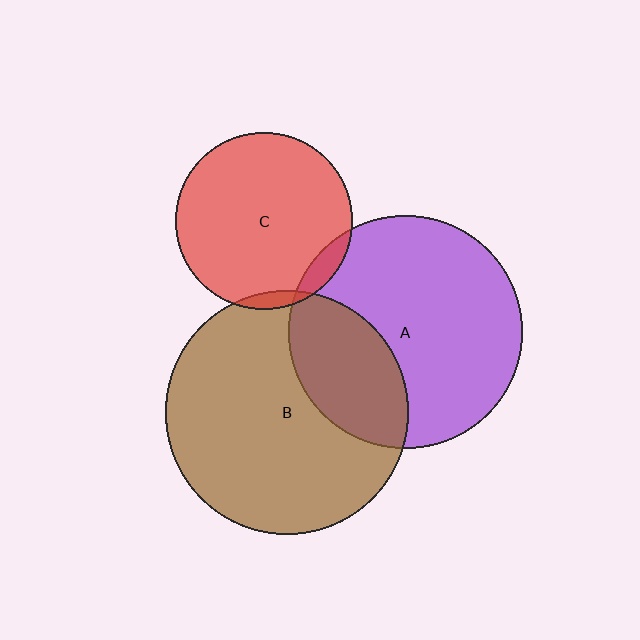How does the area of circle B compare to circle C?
Approximately 1.9 times.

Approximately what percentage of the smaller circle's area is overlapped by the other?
Approximately 5%.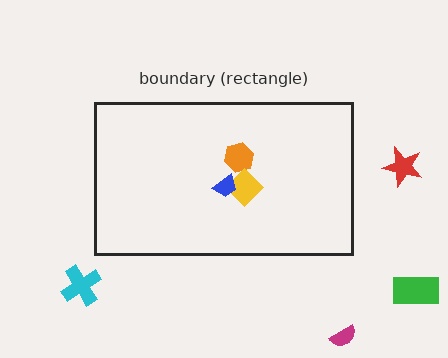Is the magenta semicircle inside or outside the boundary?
Outside.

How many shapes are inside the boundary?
3 inside, 4 outside.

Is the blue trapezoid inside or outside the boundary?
Inside.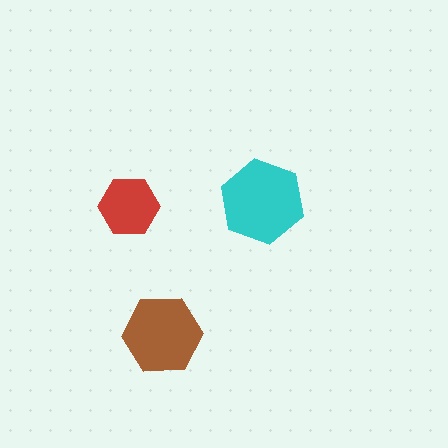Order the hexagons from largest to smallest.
the cyan one, the brown one, the red one.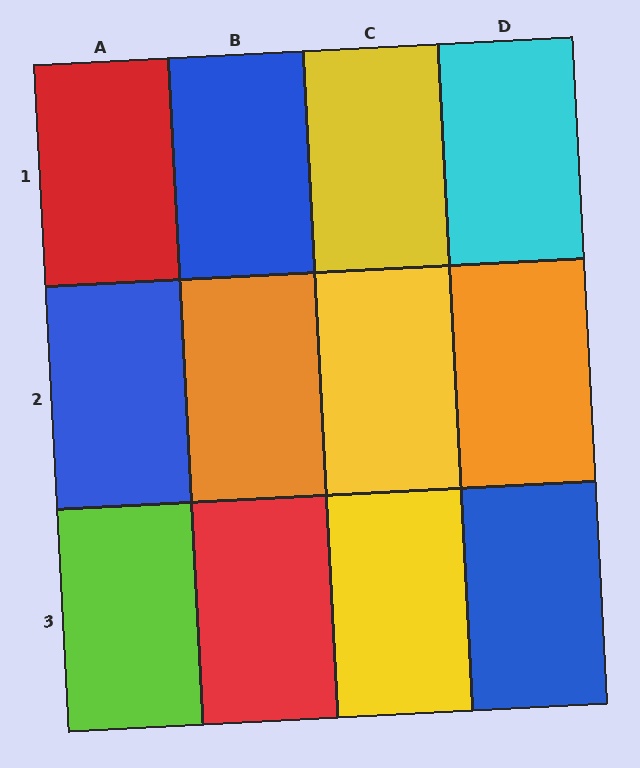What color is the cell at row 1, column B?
Blue.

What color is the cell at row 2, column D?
Orange.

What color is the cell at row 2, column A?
Blue.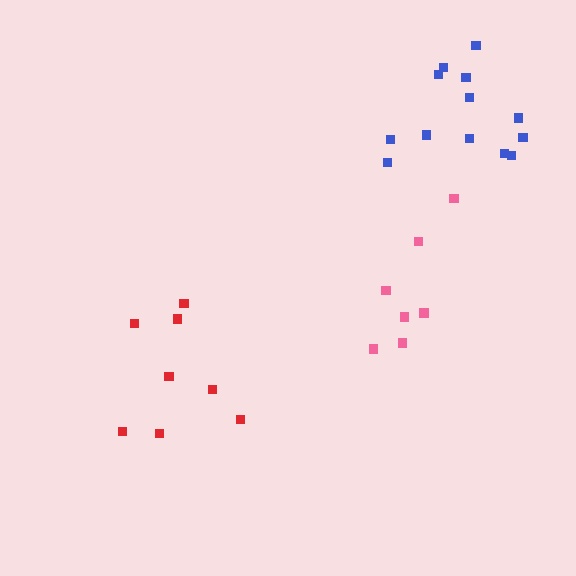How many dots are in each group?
Group 1: 7 dots, Group 2: 8 dots, Group 3: 13 dots (28 total).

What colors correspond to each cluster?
The clusters are colored: pink, red, blue.